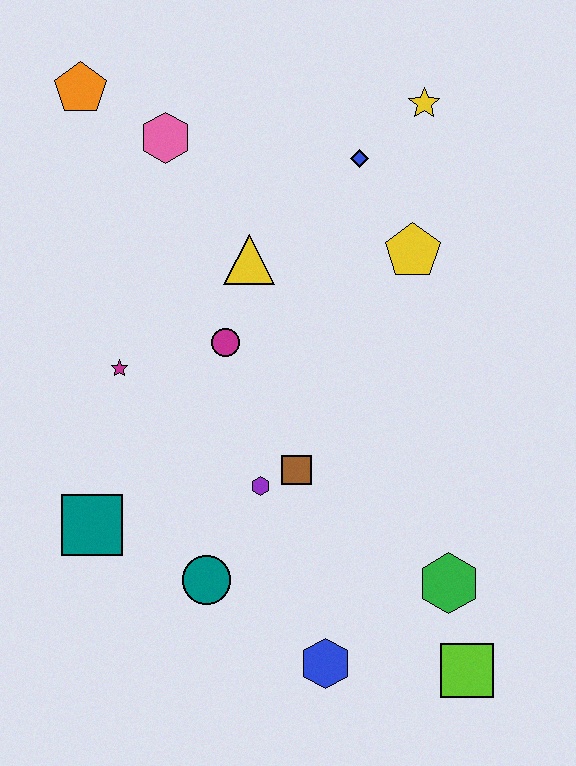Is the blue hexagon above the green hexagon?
No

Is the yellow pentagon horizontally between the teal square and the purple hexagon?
No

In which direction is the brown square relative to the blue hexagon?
The brown square is above the blue hexagon.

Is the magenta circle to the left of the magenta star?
No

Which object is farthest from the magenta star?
The lime square is farthest from the magenta star.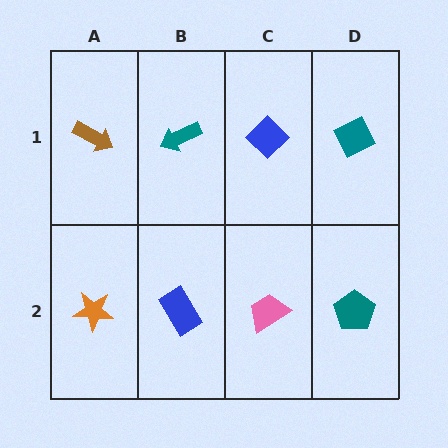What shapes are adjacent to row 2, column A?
A brown arrow (row 1, column A), a blue rectangle (row 2, column B).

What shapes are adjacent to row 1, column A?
An orange star (row 2, column A), a teal arrow (row 1, column B).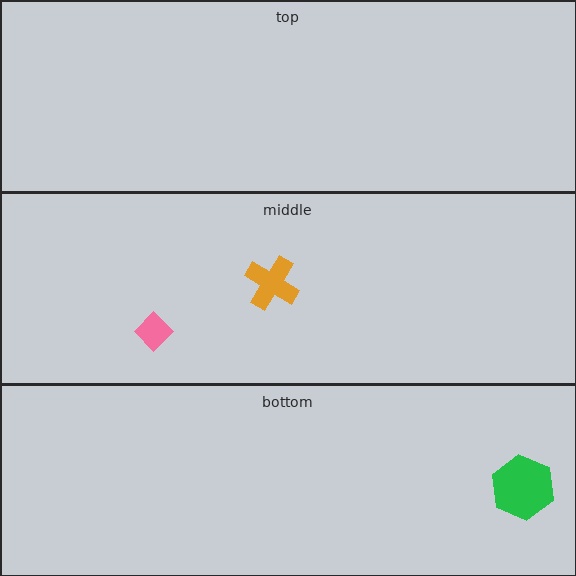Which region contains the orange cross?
The middle region.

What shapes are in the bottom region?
The green hexagon.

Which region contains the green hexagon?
The bottom region.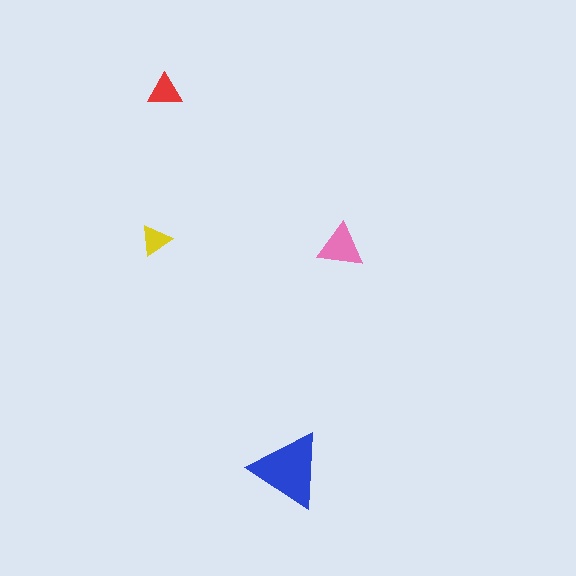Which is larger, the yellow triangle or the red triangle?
The red one.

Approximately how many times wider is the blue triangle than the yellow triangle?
About 2.5 times wider.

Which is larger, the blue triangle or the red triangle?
The blue one.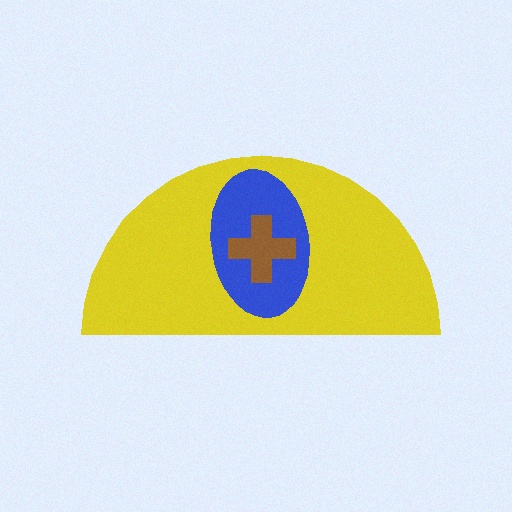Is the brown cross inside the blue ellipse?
Yes.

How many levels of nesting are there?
3.